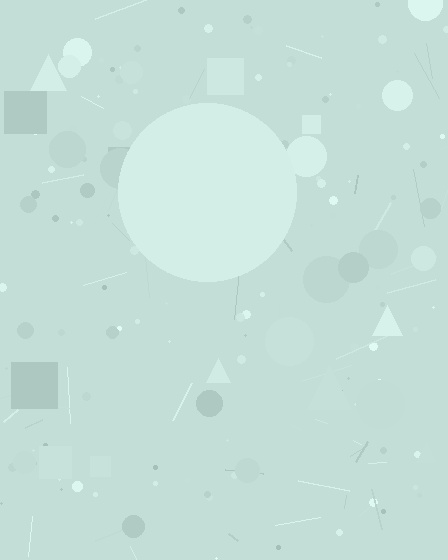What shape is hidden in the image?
A circle is hidden in the image.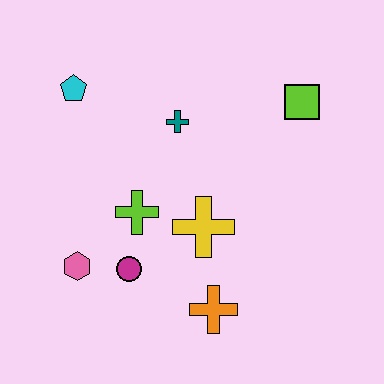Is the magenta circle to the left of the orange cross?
Yes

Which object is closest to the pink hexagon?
The magenta circle is closest to the pink hexagon.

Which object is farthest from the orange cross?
The cyan pentagon is farthest from the orange cross.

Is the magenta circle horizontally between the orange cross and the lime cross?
No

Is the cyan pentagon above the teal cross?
Yes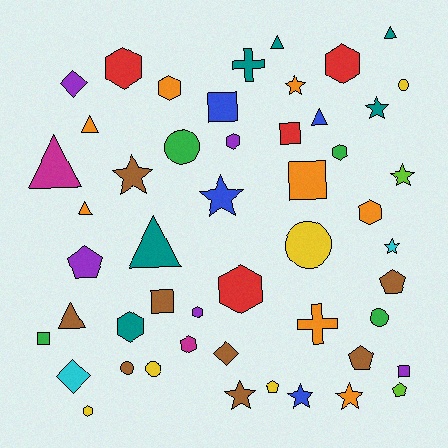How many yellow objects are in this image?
There are 5 yellow objects.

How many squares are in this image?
There are 6 squares.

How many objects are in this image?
There are 50 objects.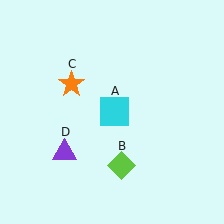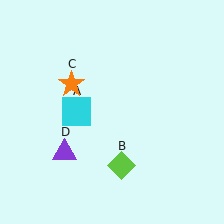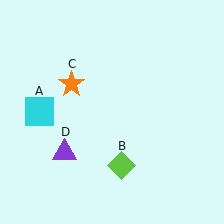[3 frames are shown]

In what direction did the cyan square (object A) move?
The cyan square (object A) moved left.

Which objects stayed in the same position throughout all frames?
Lime diamond (object B) and orange star (object C) and purple triangle (object D) remained stationary.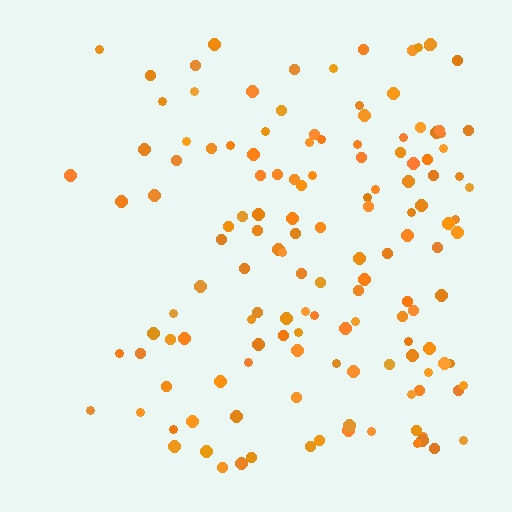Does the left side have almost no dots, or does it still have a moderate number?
Still a moderate number, just noticeably fewer than the right.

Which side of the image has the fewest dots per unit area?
The left.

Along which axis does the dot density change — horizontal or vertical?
Horizontal.